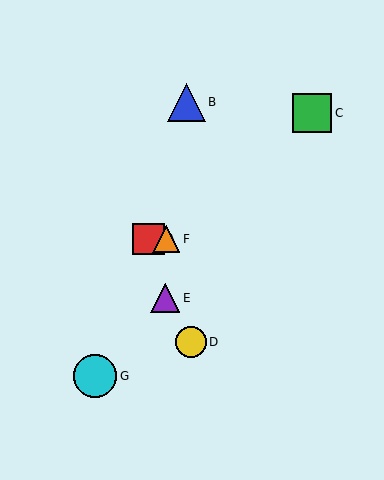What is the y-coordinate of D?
Object D is at y≈342.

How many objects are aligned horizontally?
2 objects (A, F) are aligned horizontally.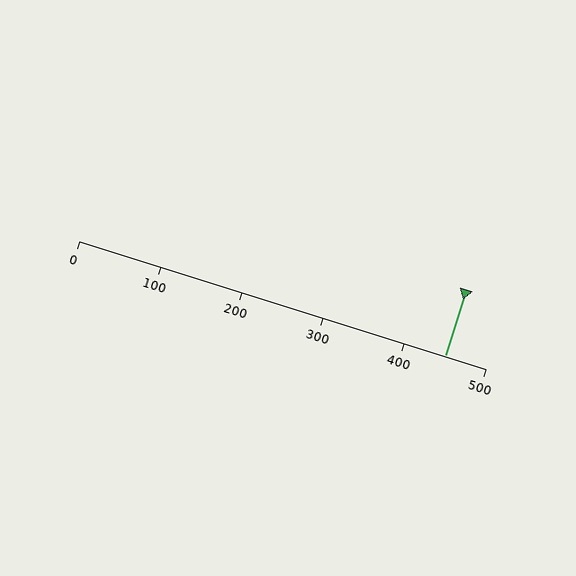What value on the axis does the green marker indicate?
The marker indicates approximately 450.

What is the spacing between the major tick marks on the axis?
The major ticks are spaced 100 apart.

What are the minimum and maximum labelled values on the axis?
The axis runs from 0 to 500.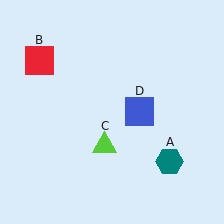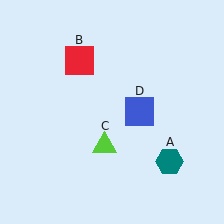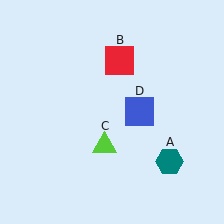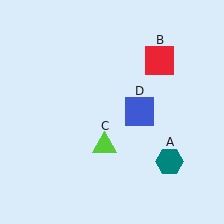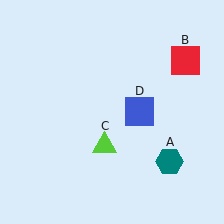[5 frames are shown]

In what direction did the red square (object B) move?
The red square (object B) moved right.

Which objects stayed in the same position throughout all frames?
Teal hexagon (object A) and lime triangle (object C) and blue square (object D) remained stationary.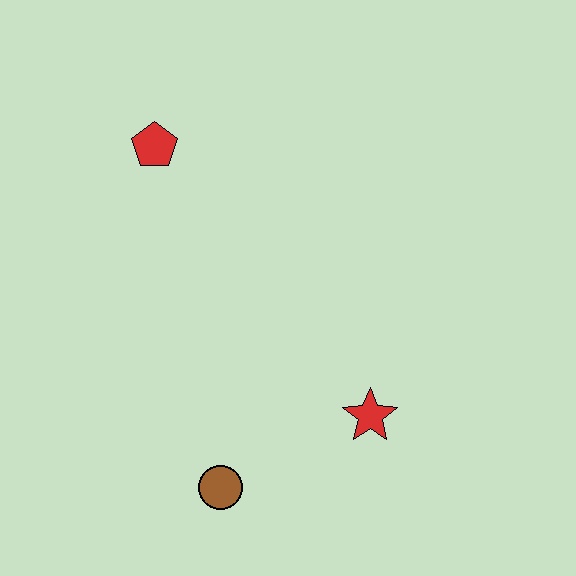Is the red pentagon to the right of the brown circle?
No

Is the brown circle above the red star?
No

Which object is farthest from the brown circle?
The red pentagon is farthest from the brown circle.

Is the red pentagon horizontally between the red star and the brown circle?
No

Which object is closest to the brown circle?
The red star is closest to the brown circle.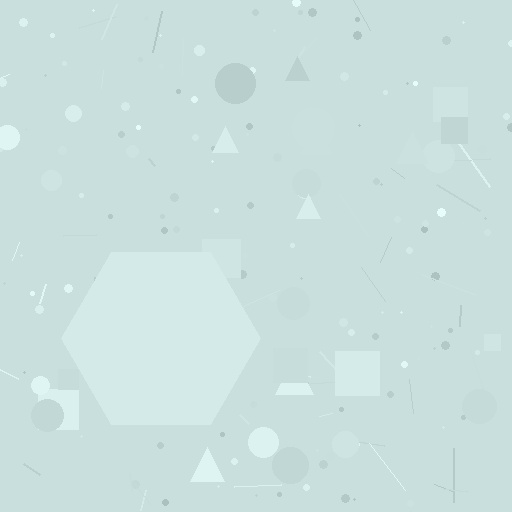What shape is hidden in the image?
A hexagon is hidden in the image.